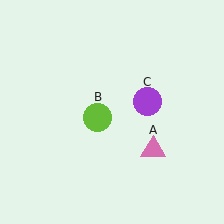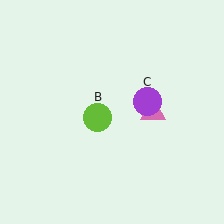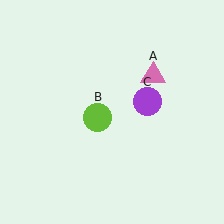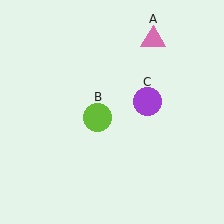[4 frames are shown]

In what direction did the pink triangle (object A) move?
The pink triangle (object A) moved up.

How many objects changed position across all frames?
1 object changed position: pink triangle (object A).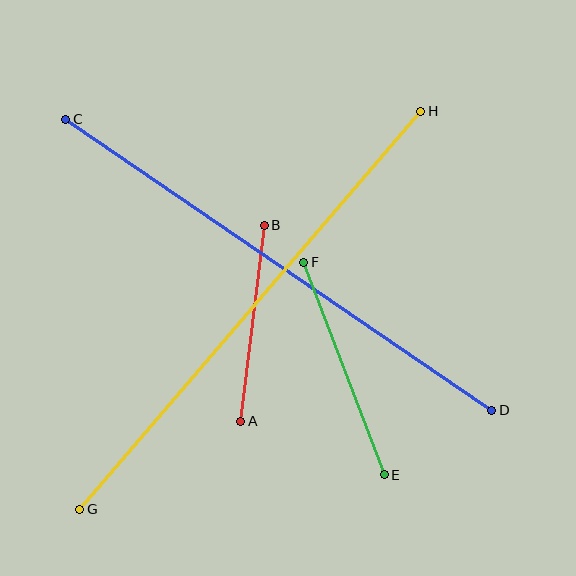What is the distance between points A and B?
The distance is approximately 197 pixels.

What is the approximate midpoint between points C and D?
The midpoint is at approximately (279, 265) pixels.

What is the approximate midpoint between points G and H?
The midpoint is at approximately (250, 310) pixels.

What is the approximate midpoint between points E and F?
The midpoint is at approximately (344, 369) pixels.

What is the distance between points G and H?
The distance is approximately 524 pixels.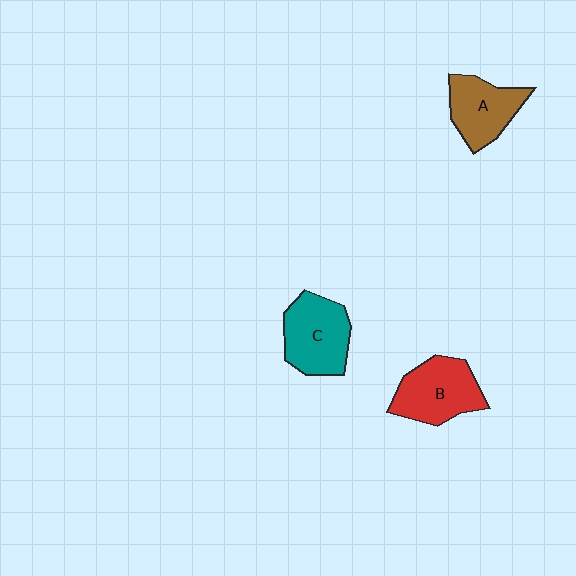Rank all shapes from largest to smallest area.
From largest to smallest: C (teal), B (red), A (brown).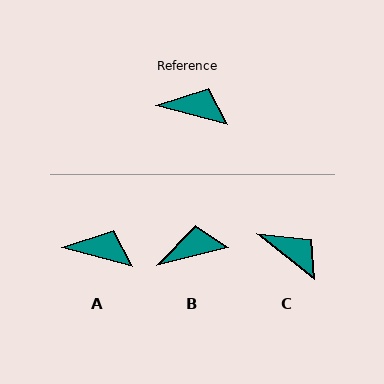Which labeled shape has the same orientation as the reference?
A.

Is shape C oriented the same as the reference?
No, it is off by about 24 degrees.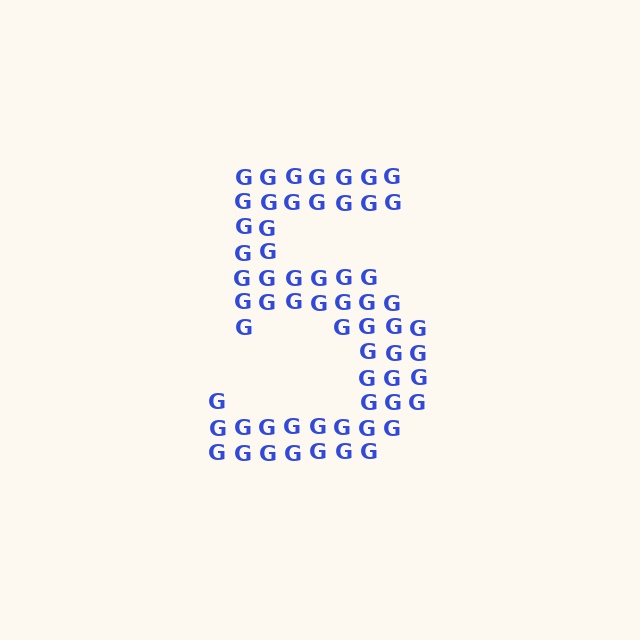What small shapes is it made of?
It is made of small letter G's.